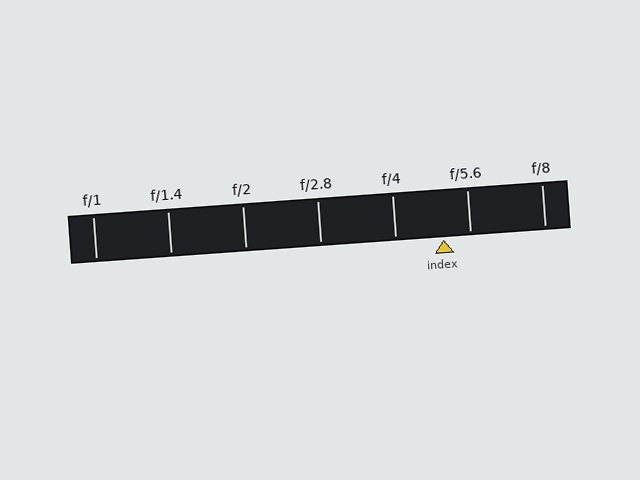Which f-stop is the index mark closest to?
The index mark is closest to f/5.6.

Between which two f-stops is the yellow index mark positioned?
The index mark is between f/4 and f/5.6.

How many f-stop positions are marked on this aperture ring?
There are 7 f-stop positions marked.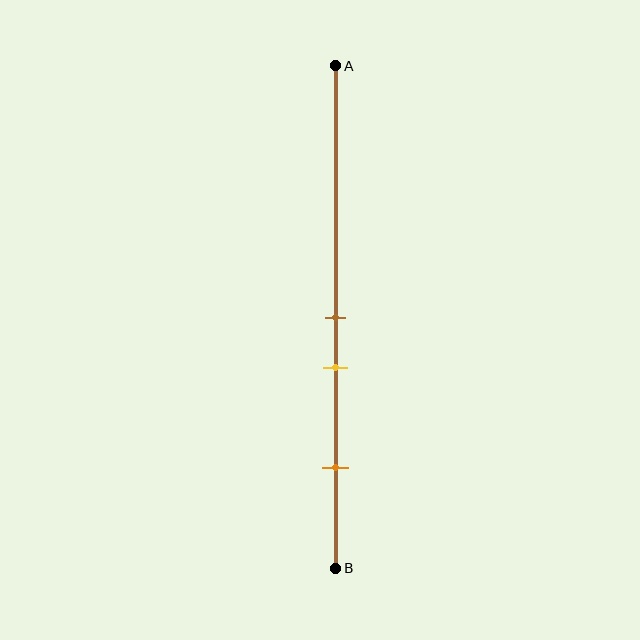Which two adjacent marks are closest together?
The brown and yellow marks are the closest adjacent pair.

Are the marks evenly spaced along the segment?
No, the marks are not evenly spaced.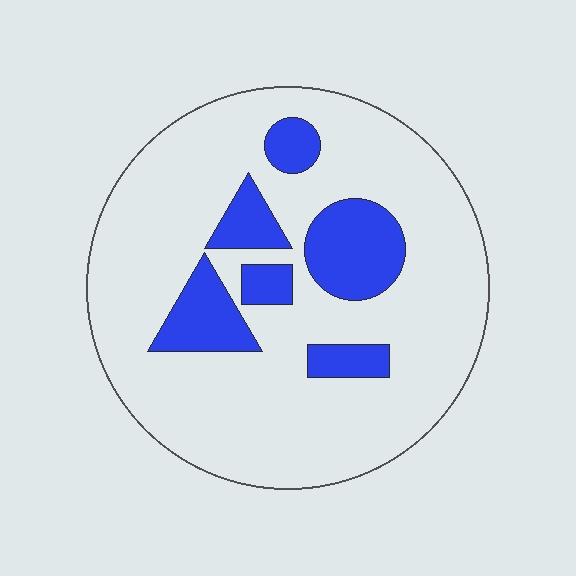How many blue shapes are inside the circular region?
6.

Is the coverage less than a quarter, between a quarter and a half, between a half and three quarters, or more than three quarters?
Less than a quarter.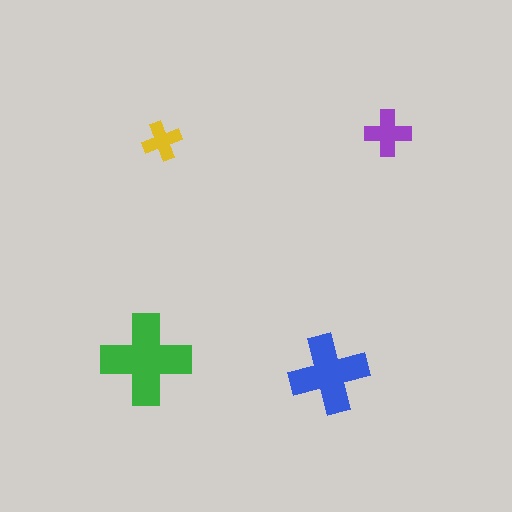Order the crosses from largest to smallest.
the green one, the blue one, the purple one, the yellow one.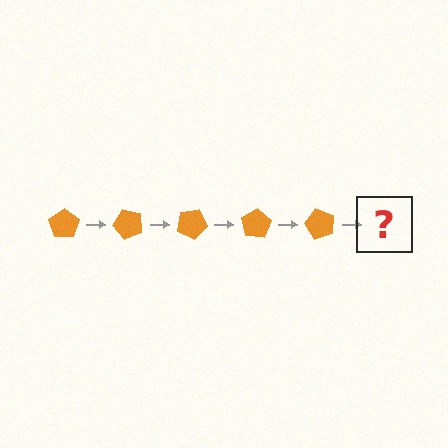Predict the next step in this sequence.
The next step is an orange pentagon rotated 250 degrees.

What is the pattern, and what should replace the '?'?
The pattern is that the pentagon rotates 50 degrees each step. The '?' should be an orange pentagon rotated 250 degrees.